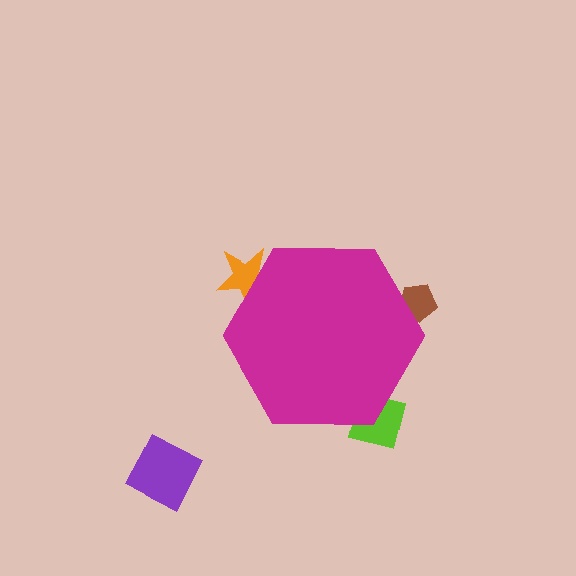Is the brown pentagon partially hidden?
Yes, the brown pentagon is partially hidden behind the magenta hexagon.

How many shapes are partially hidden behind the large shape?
3 shapes are partially hidden.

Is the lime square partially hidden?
Yes, the lime square is partially hidden behind the magenta hexagon.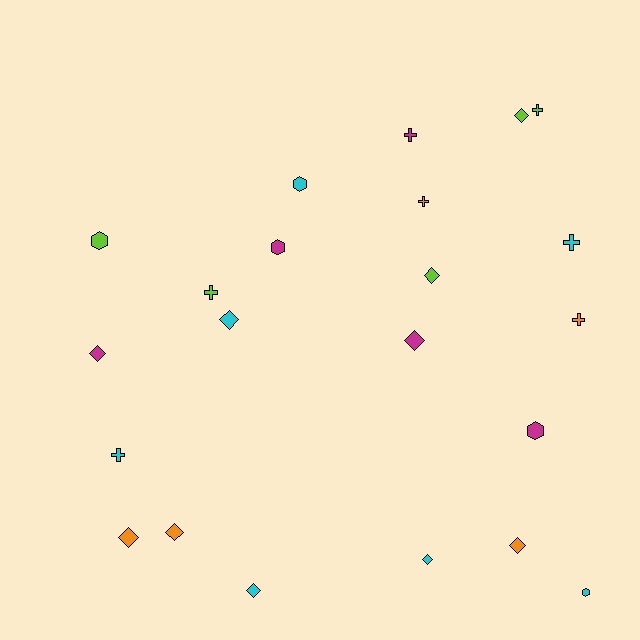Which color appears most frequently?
Cyan, with 7 objects.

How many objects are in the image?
There are 22 objects.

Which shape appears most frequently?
Diamond, with 10 objects.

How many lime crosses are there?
There are 2 lime crosses.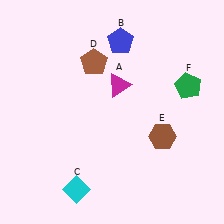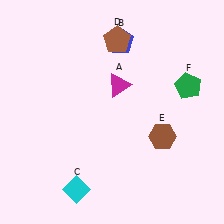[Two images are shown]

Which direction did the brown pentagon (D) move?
The brown pentagon (D) moved right.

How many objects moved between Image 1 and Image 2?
1 object moved between the two images.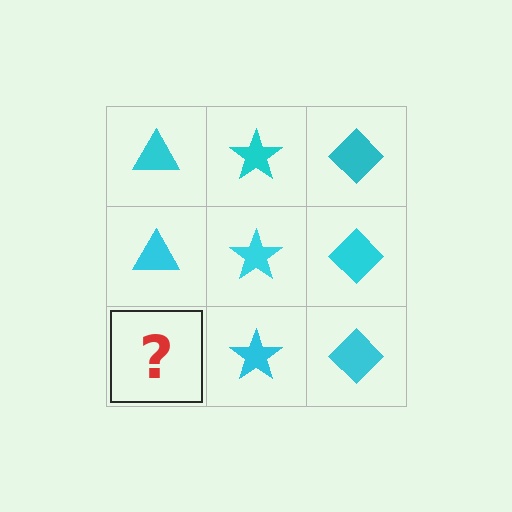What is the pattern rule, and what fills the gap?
The rule is that each column has a consistent shape. The gap should be filled with a cyan triangle.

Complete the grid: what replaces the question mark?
The question mark should be replaced with a cyan triangle.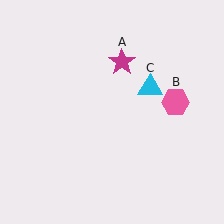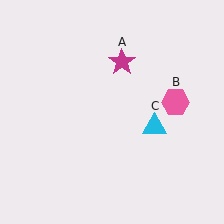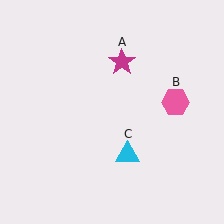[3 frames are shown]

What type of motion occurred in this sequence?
The cyan triangle (object C) rotated clockwise around the center of the scene.